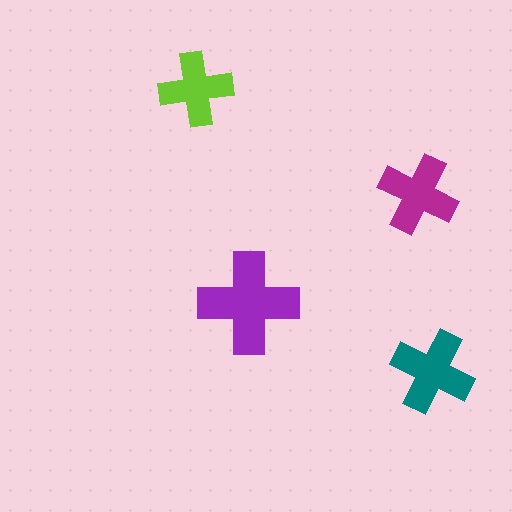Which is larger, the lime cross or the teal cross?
The teal one.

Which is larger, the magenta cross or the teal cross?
The teal one.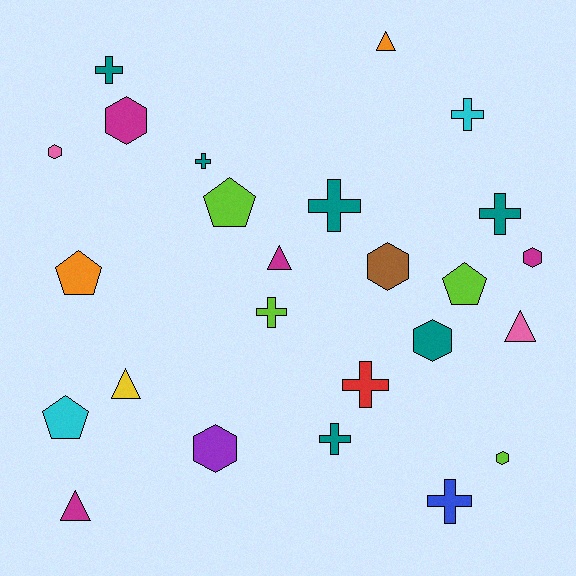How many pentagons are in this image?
There are 4 pentagons.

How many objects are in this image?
There are 25 objects.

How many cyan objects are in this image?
There are 2 cyan objects.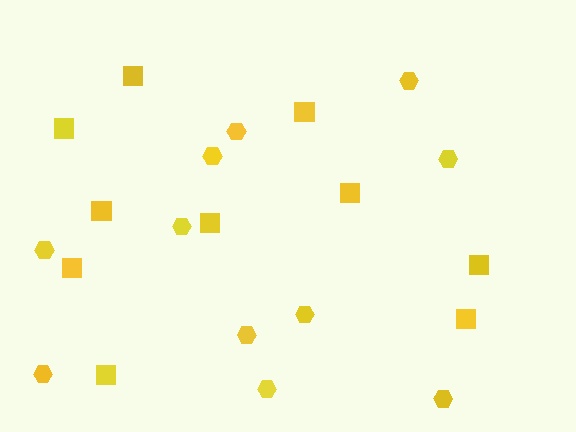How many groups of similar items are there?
There are 2 groups: one group of hexagons (11) and one group of squares (10).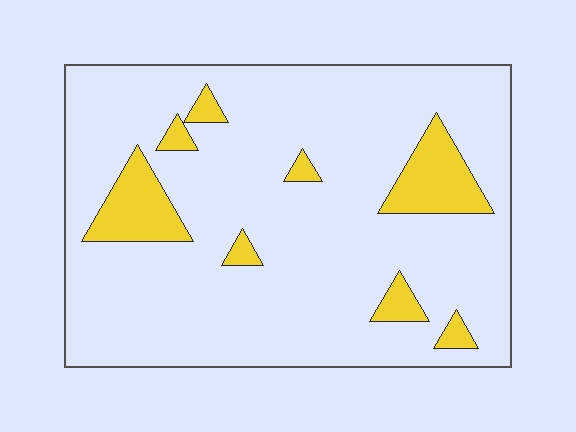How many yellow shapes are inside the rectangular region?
8.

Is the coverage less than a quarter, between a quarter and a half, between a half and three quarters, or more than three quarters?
Less than a quarter.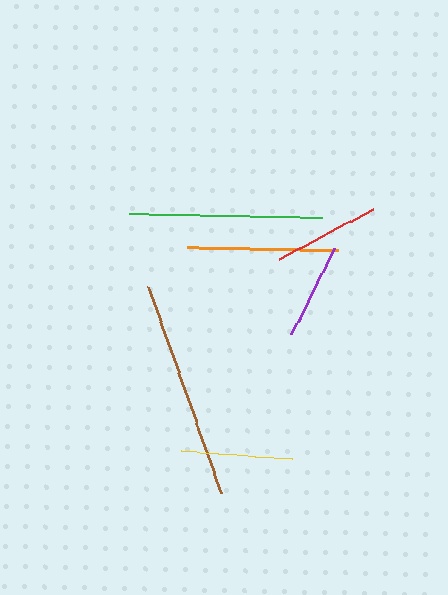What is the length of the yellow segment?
The yellow segment is approximately 111 pixels long.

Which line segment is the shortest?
The purple line is the shortest at approximately 96 pixels.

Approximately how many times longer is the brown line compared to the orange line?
The brown line is approximately 1.5 times the length of the orange line.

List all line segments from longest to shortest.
From longest to shortest: brown, green, orange, yellow, red, purple.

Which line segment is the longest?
The brown line is the longest at approximately 219 pixels.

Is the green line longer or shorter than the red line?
The green line is longer than the red line.